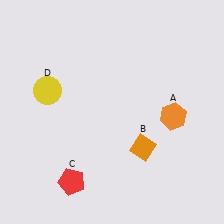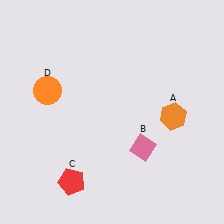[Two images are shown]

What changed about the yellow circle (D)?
In Image 1, D is yellow. In Image 2, it changed to orange.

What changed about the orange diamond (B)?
In Image 1, B is orange. In Image 2, it changed to pink.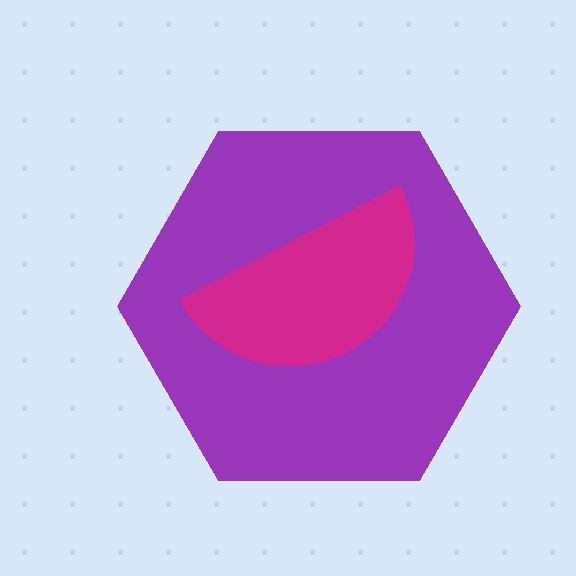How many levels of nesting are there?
2.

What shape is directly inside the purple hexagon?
The magenta semicircle.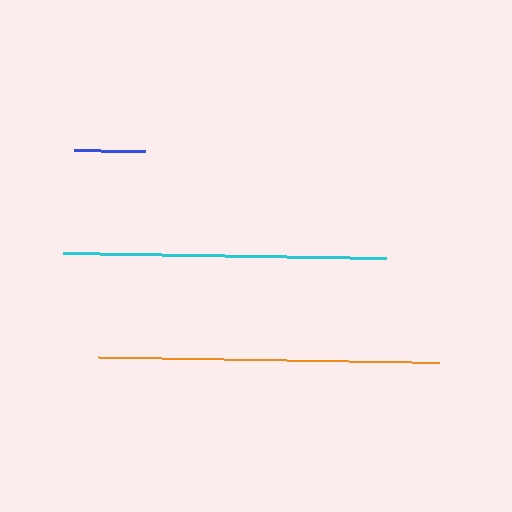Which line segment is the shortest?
The blue line is the shortest at approximately 71 pixels.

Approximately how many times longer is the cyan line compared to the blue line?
The cyan line is approximately 4.5 times the length of the blue line.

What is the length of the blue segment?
The blue segment is approximately 71 pixels long.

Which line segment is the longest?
The orange line is the longest at approximately 341 pixels.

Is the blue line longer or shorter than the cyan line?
The cyan line is longer than the blue line.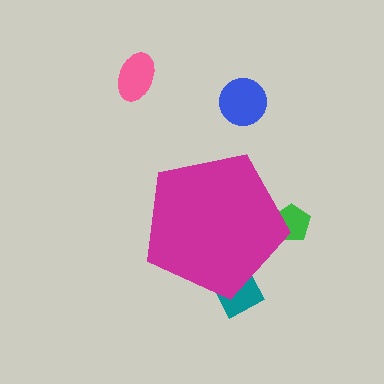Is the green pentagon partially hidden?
Yes, the green pentagon is partially hidden behind the magenta pentagon.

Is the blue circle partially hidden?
No, the blue circle is fully visible.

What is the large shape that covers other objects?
A magenta pentagon.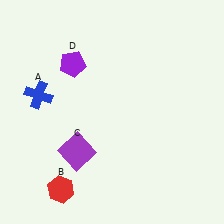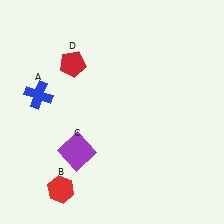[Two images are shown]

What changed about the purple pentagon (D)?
In Image 1, D is purple. In Image 2, it changed to red.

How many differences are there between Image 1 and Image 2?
There is 1 difference between the two images.